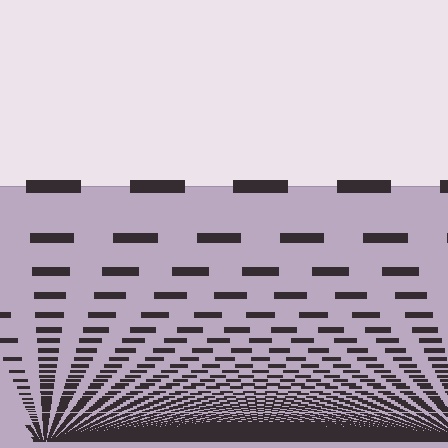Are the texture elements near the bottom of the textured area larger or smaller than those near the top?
Smaller. The gradient is inverted — elements near the bottom are smaller and denser.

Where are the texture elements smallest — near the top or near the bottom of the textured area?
Near the bottom.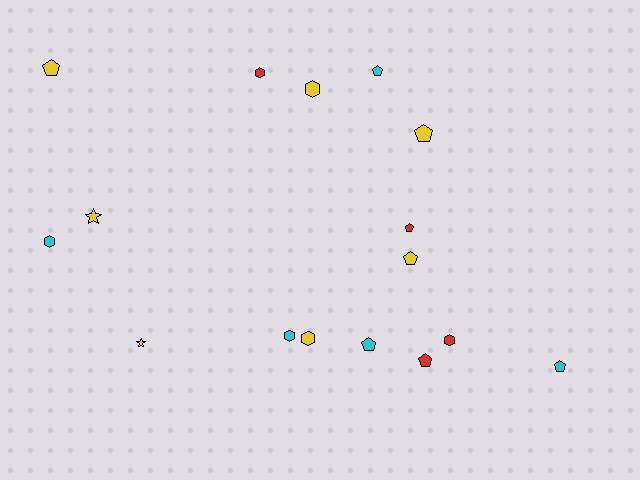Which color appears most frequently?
Yellow, with 7 objects.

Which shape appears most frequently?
Pentagon, with 8 objects.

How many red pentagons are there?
There are 2 red pentagons.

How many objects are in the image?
There are 16 objects.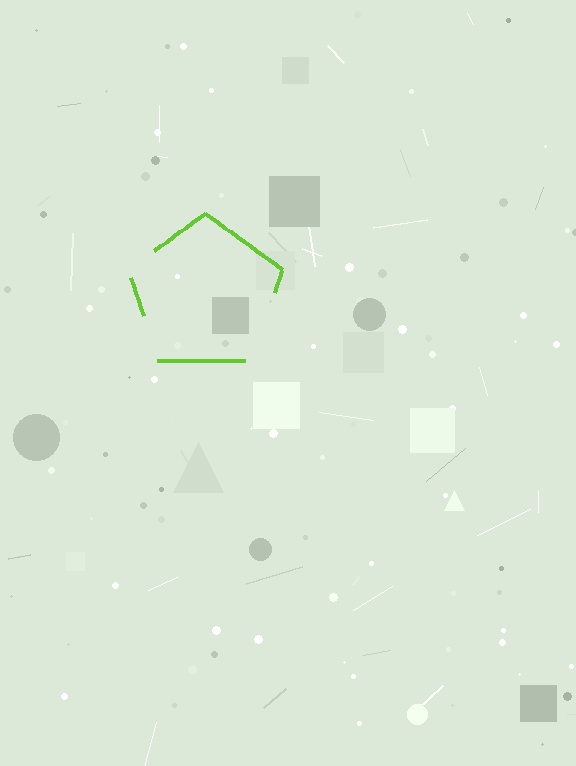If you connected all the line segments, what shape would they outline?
They would outline a pentagon.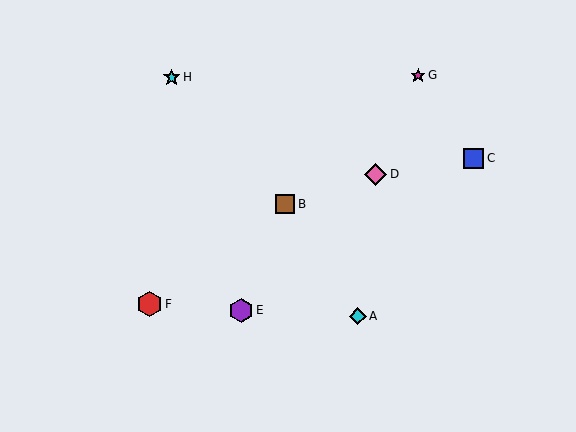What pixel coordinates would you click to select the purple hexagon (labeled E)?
Click at (241, 310) to select the purple hexagon E.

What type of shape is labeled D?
Shape D is a pink diamond.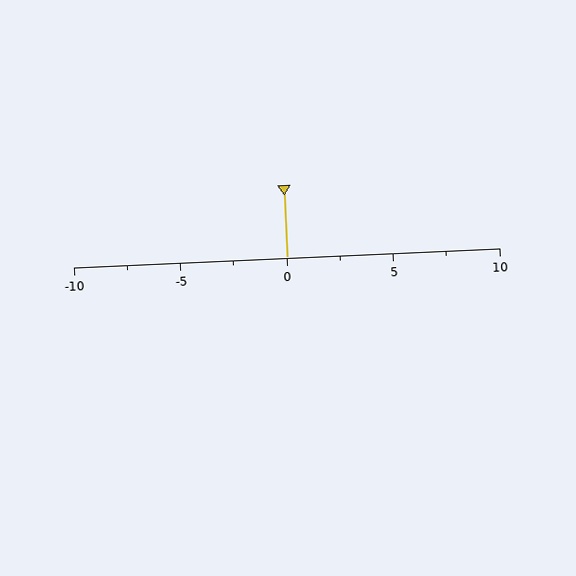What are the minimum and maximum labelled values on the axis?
The axis runs from -10 to 10.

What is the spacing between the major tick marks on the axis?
The major ticks are spaced 5 apart.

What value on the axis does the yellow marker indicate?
The marker indicates approximately 0.